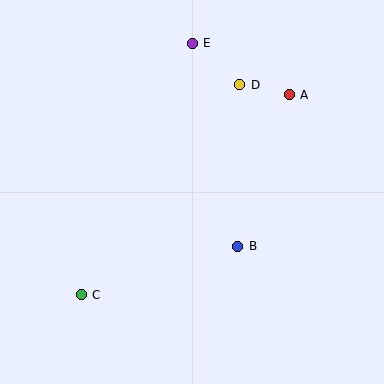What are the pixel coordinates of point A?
Point A is at (289, 95).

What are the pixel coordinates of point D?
Point D is at (240, 85).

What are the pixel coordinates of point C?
Point C is at (81, 295).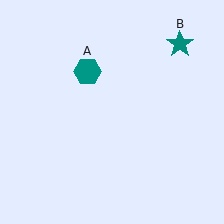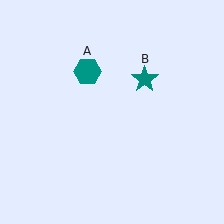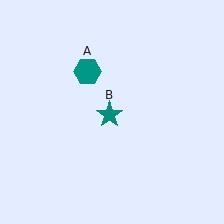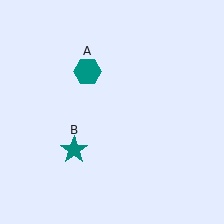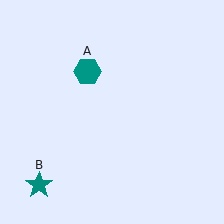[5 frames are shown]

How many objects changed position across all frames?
1 object changed position: teal star (object B).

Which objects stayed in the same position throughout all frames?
Teal hexagon (object A) remained stationary.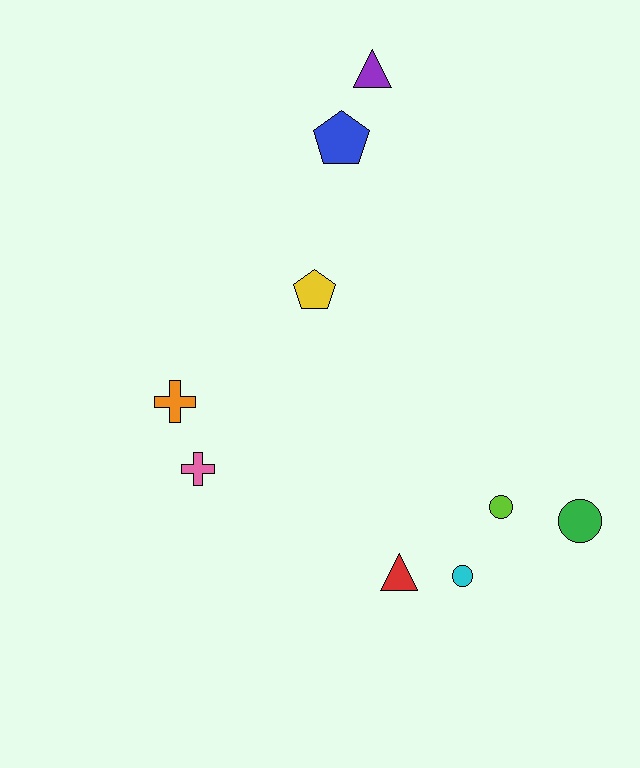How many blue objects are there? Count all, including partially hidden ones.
There is 1 blue object.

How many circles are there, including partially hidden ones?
There are 3 circles.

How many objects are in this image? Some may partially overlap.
There are 9 objects.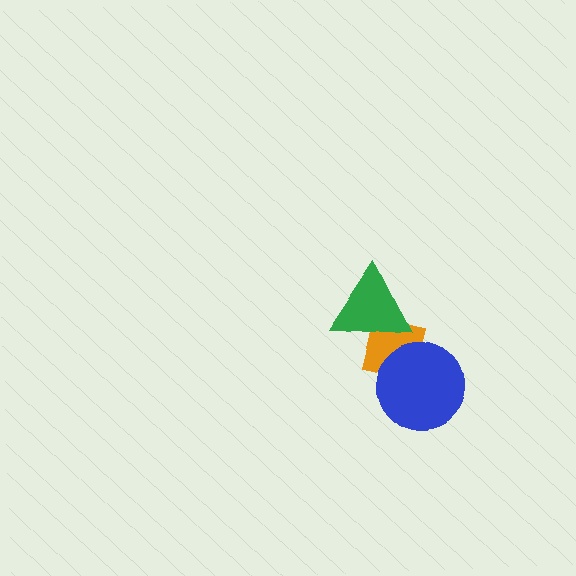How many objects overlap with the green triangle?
1 object overlaps with the green triangle.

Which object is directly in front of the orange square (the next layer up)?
The blue circle is directly in front of the orange square.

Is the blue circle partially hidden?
No, no other shape covers it.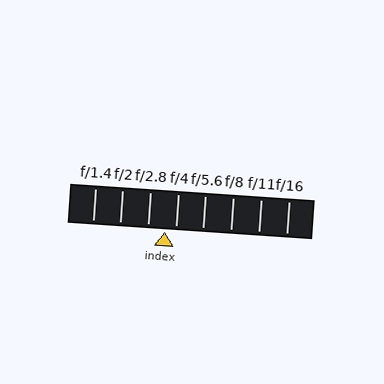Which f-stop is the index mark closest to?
The index mark is closest to f/4.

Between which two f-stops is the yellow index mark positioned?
The index mark is between f/2.8 and f/4.